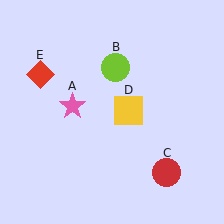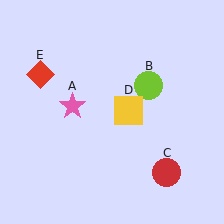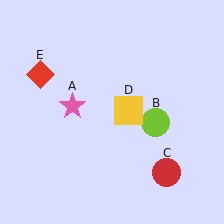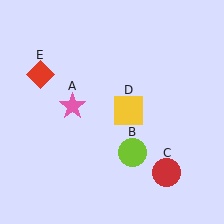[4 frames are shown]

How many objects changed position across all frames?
1 object changed position: lime circle (object B).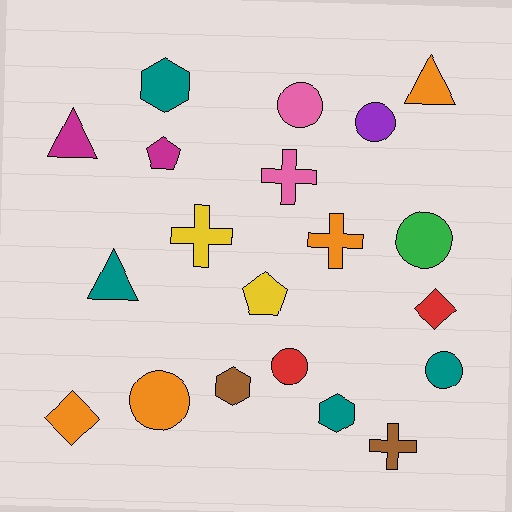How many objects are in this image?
There are 20 objects.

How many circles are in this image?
There are 6 circles.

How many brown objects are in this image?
There are 2 brown objects.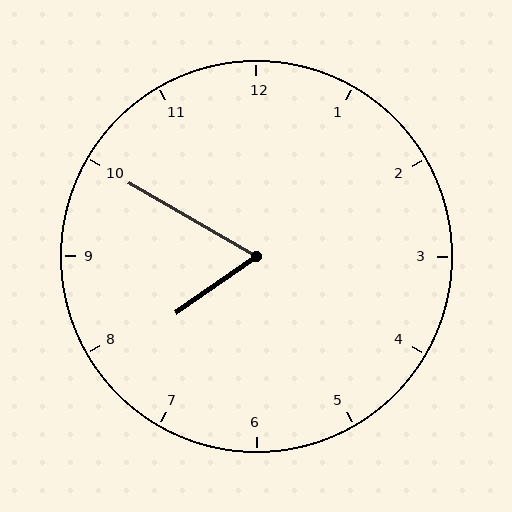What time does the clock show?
7:50.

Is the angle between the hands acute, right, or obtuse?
It is acute.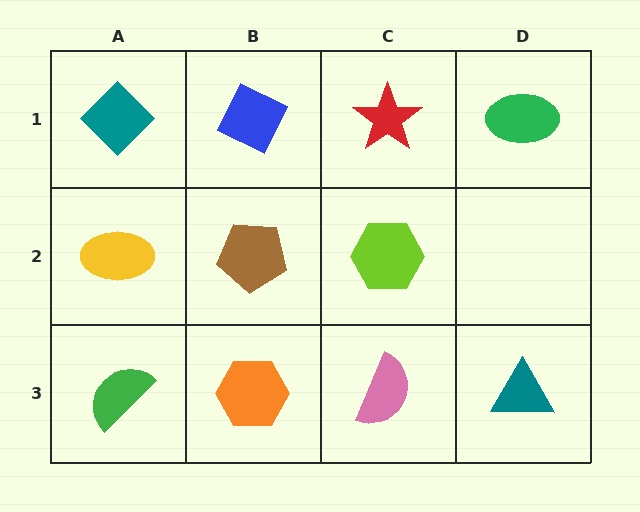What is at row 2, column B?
A brown pentagon.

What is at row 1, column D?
A green ellipse.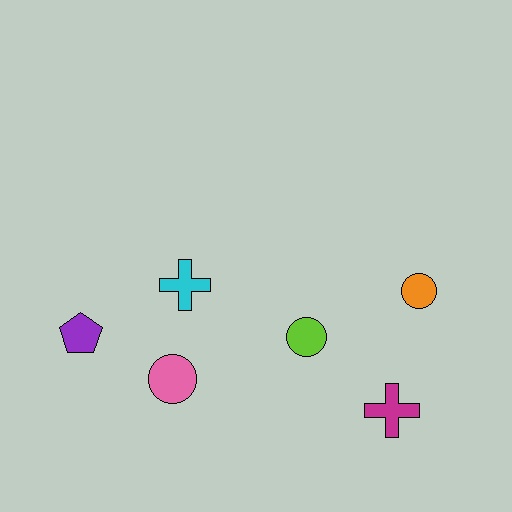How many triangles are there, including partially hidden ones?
There are no triangles.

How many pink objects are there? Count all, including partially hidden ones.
There is 1 pink object.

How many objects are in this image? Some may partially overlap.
There are 6 objects.